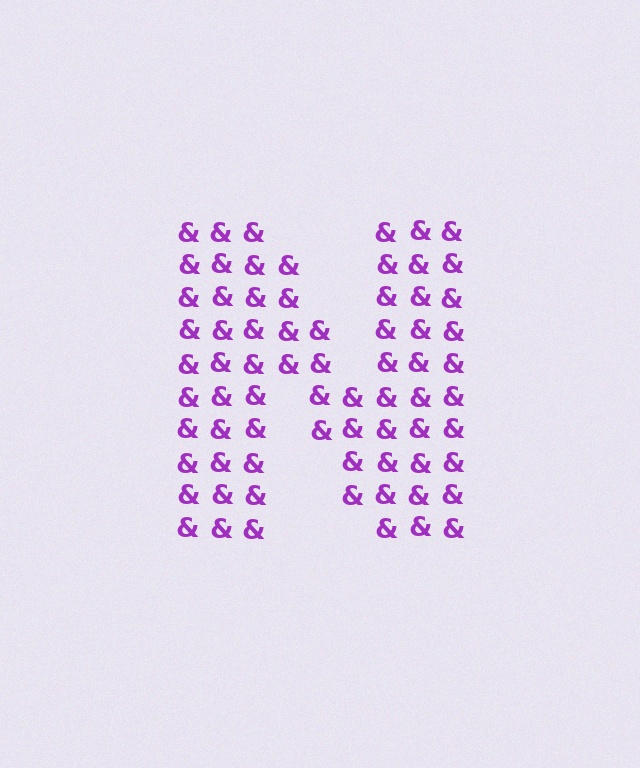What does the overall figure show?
The overall figure shows the letter N.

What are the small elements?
The small elements are ampersands.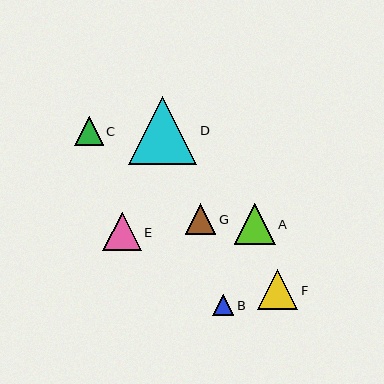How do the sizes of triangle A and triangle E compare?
Triangle A and triangle E are approximately the same size.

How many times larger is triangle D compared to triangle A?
Triangle D is approximately 1.7 times the size of triangle A.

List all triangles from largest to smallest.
From largest to smallest: D, A, F, E, G, C, B.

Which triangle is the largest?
Triangle D is the largest with a size of approximately 68 pixels.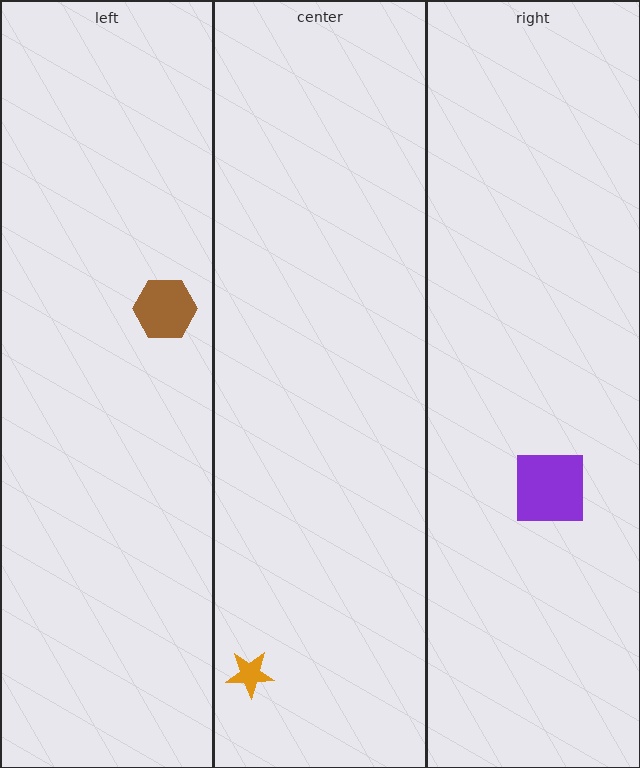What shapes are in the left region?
The brown hexagon.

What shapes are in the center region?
The orange star.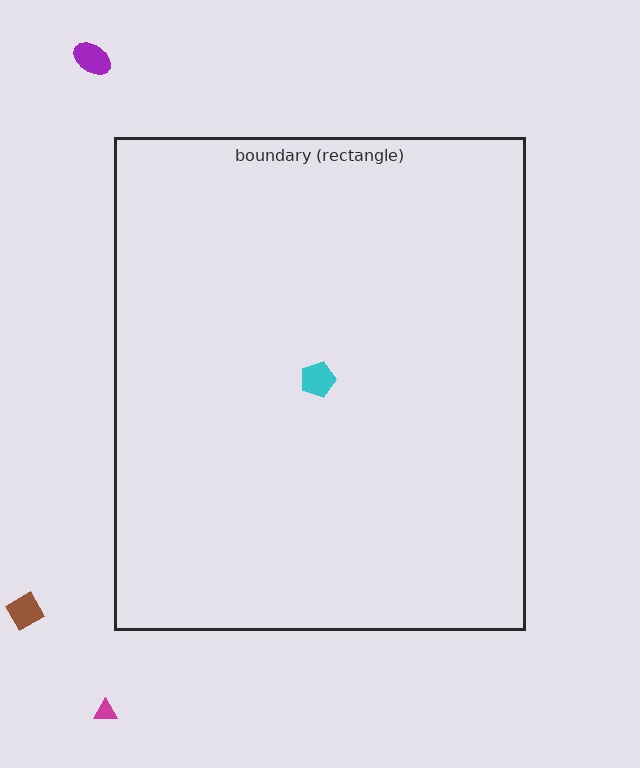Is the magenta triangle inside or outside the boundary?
Outside.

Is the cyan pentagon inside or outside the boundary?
Inside.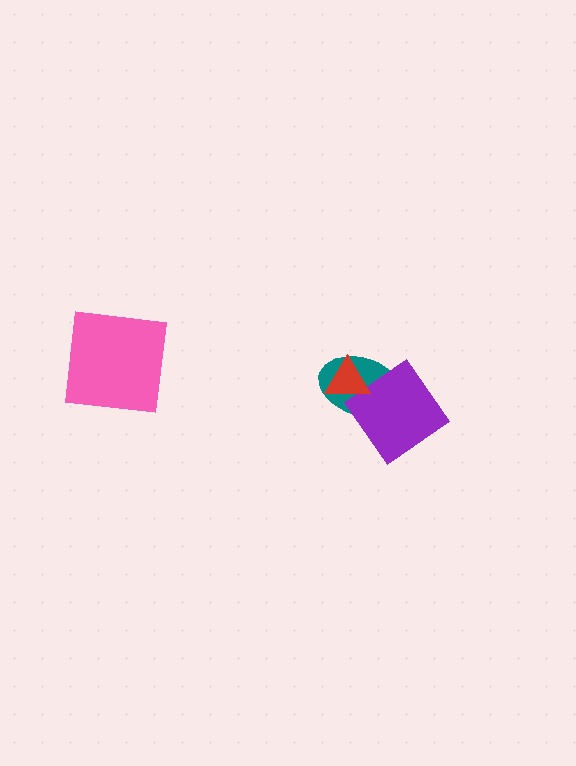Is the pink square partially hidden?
No, no other shape covers it.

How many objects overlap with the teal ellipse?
2 objects overlap with the teal ellipse.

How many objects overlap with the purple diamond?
1 object overlaps with the purple diamond.